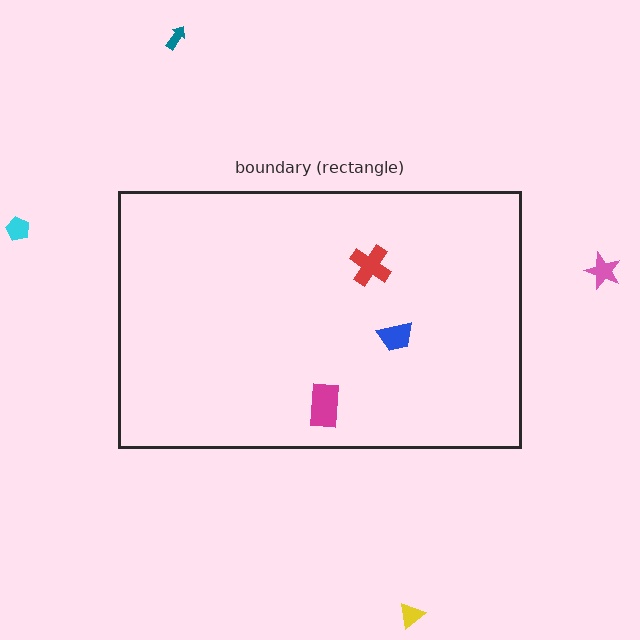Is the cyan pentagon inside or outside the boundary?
Outside.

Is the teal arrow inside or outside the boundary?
Outside.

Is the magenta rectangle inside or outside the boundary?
Inside.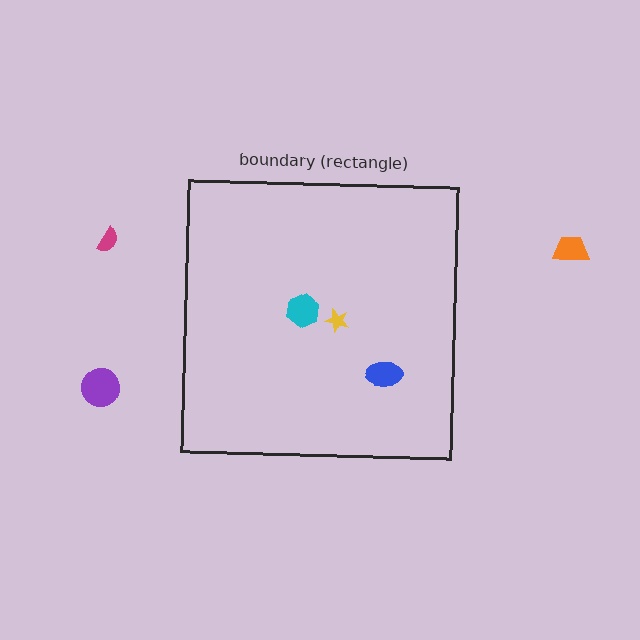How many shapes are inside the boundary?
3 inside, 3 outside.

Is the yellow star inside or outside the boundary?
Inside.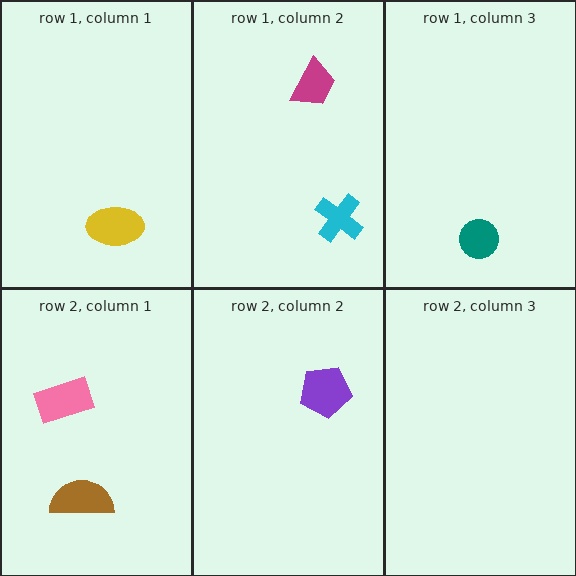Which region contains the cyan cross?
The row 1, column 2 region.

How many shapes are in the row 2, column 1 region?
2.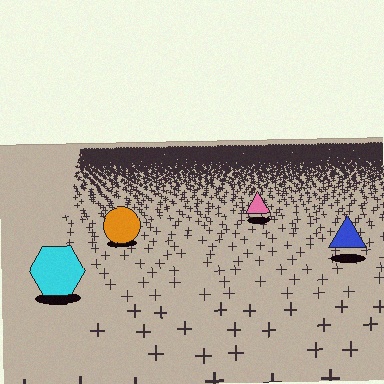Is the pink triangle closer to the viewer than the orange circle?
No. The orange circle is closer — you can tell from the texture gradient: the ground texture is coarser near it.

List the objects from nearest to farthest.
From nearest to farthest: the cyan hexagon, the blue triangle, the orange circle, the pink triangle.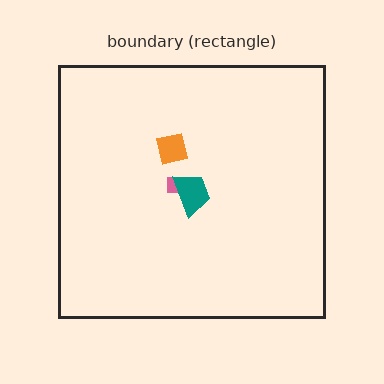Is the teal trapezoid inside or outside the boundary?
Inside.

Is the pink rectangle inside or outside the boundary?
Inside.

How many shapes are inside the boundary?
3 inside, 0 outside.